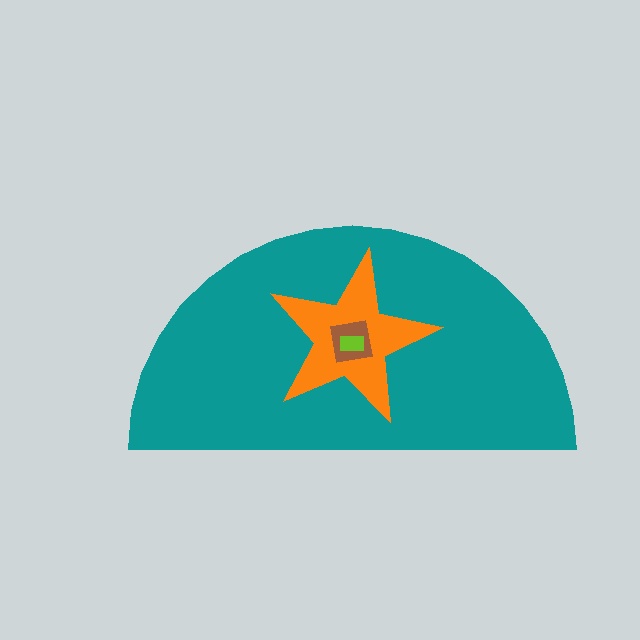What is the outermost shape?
The teal semicircle.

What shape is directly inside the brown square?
The lime rectangle.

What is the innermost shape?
The lime rectangle.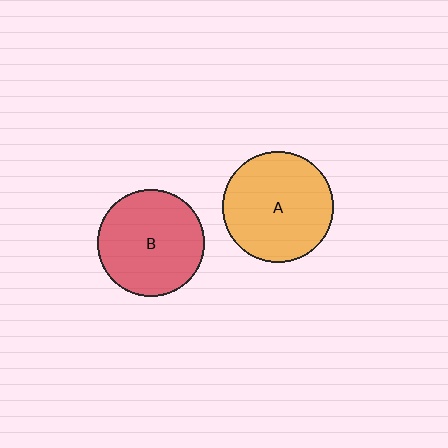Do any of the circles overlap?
No, none of the circles overlap.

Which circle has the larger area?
Circle A (orange).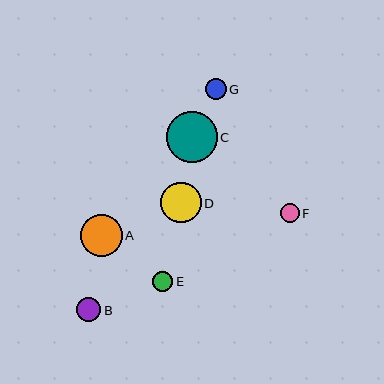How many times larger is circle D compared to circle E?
Circle D is approximately 2.0 times the size of circle E.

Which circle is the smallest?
Circle F is the smallest with a size of approximately 19 pixels.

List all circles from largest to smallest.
From largest to smallest: C, A, D, B, G, E, F.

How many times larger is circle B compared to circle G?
Circle B is approximately 1.2 times the size of circle G.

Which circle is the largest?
Circle C is the largest with a size of approximately 50 pixels.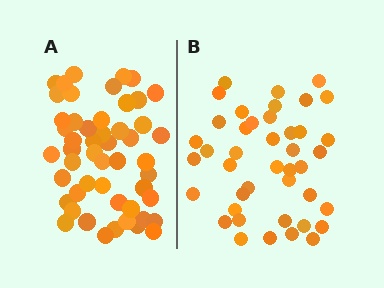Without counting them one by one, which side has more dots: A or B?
Region A (the left region) has more dots.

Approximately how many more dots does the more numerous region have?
Region A has roughly 8 or so more dots than region B.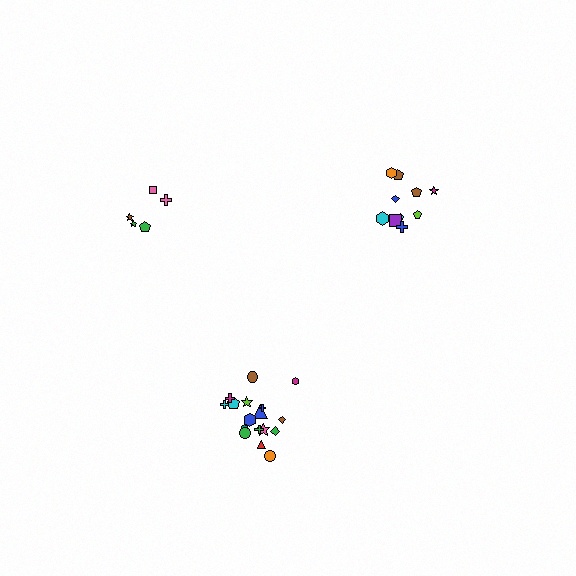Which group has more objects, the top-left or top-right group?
The top-right group.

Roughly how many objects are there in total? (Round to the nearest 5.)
Roughly 35 objects in total.